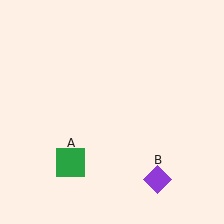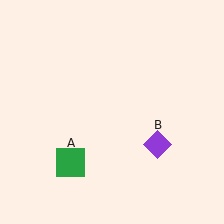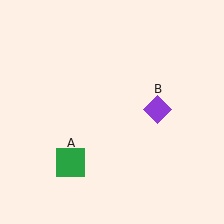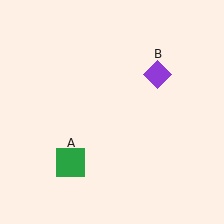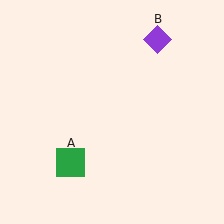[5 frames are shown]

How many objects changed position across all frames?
1 object changed position: purple diamond (object B).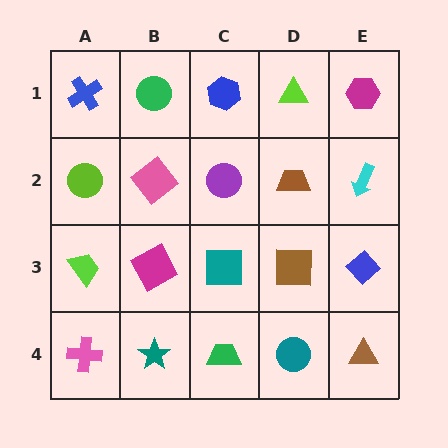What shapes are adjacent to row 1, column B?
A pink diamond (row 2, column B), a blue cross (row 1, column A), a blue hexagon (row 1, column C).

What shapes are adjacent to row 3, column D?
A brown trapezoid (row 2, column D), a teal circle (row 4, column D), a teal square (row 3, column C), a blue diamond (row 3, column E).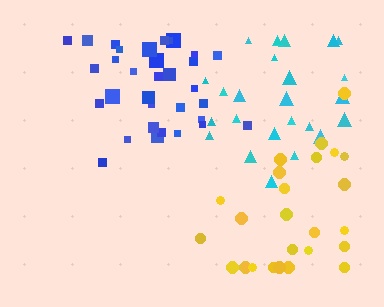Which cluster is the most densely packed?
Blue.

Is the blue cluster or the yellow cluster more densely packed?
Blue.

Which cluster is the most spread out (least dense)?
Yellow.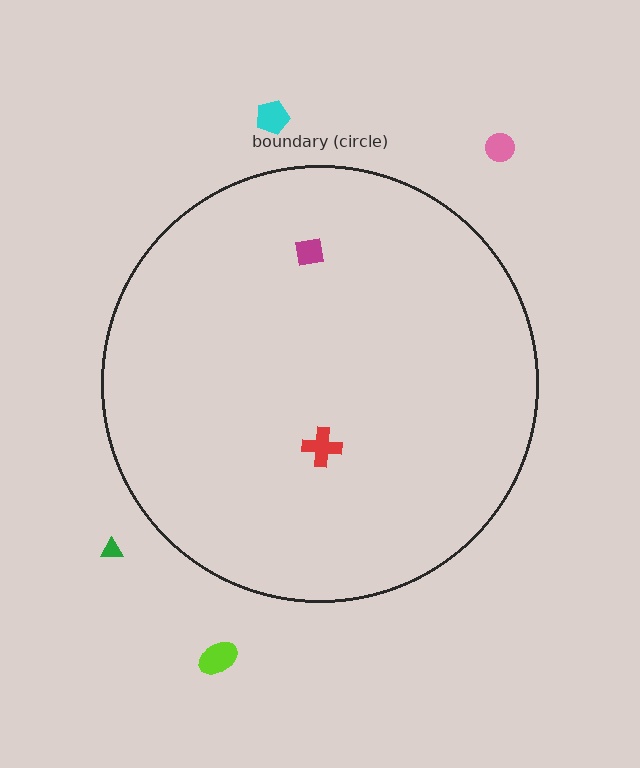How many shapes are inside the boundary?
2 inside, 4 outside.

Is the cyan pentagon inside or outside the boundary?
Outside.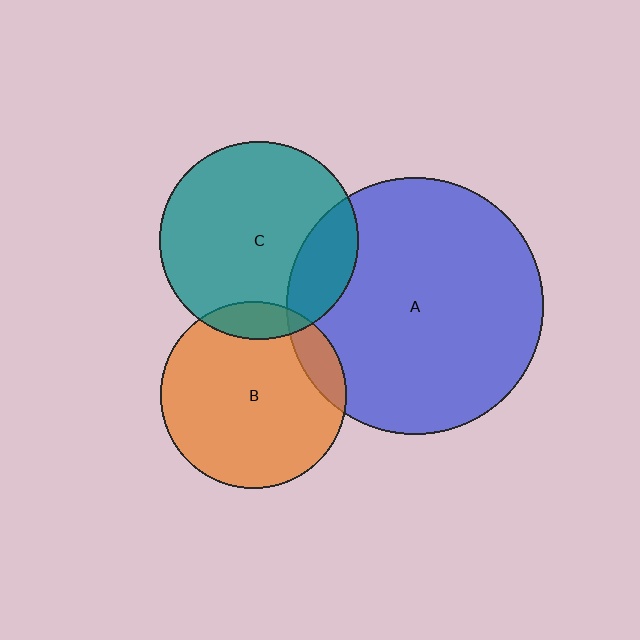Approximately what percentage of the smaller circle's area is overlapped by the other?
Approximately 20%.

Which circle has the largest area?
Circle A (blue).